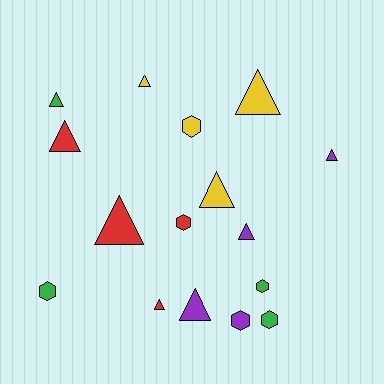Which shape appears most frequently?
Triangle, with 10 objects.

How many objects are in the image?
There are 16 objects.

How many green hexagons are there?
There are 3 green hexagons.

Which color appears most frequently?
Yellow, with 4 objects.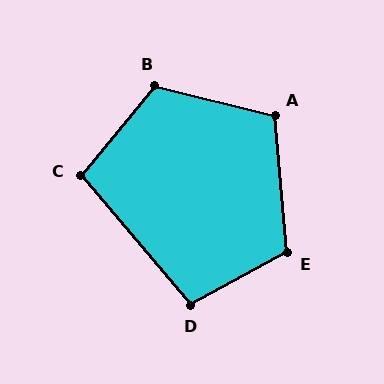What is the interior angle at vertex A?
Approximately 109 degrees (obtuse).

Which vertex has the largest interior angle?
B, at approximately 116 degrees.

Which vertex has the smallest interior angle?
C, at approximately 100 degrees.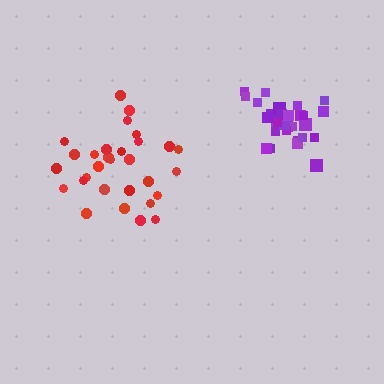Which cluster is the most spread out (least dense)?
Red.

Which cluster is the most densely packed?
Purple.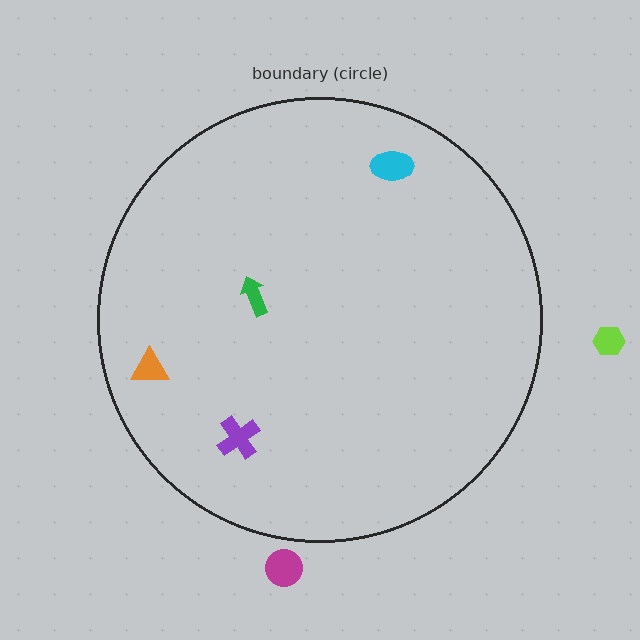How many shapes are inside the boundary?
4 inside, 2 outside.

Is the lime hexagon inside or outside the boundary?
Outside.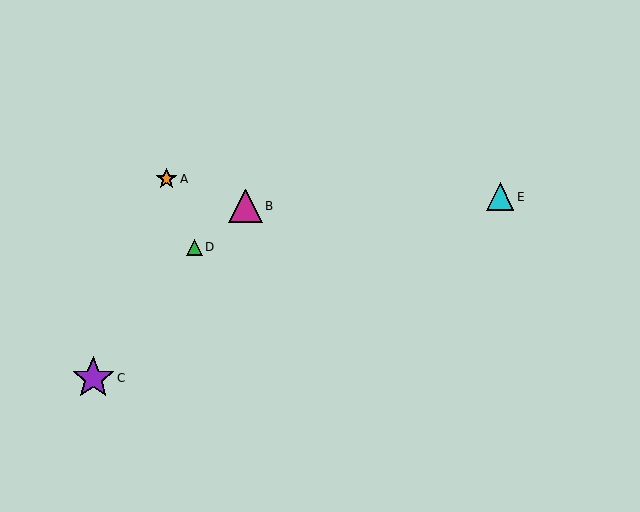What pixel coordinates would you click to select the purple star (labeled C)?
Click at (93, 378) to select the purple star C.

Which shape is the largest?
The purple star (labeled C) is the largest.